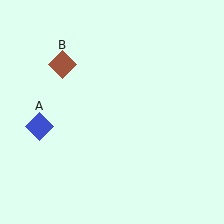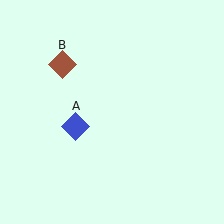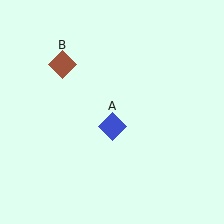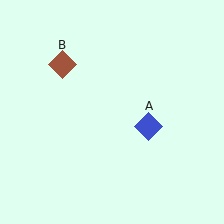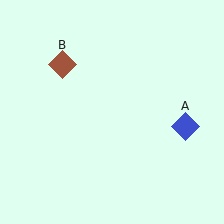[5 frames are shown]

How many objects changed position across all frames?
1 object changed position: blue diamond (object A).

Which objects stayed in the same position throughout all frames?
Brown diamond (object B) remained stationary.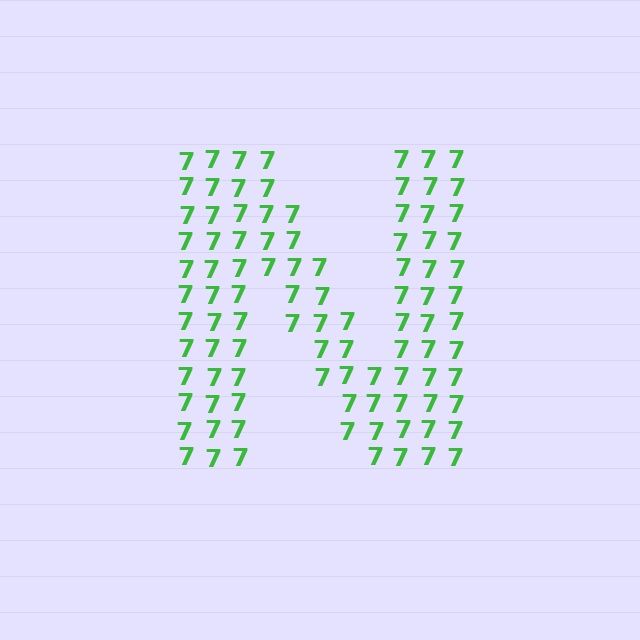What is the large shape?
The large shape is the letter N.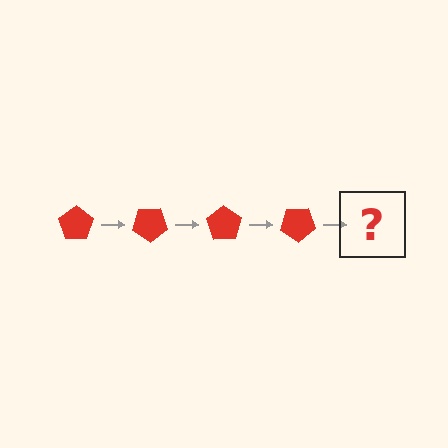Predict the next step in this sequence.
The next step is a red pentagon rotated 140 degrees.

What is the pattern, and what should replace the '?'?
The pattern is that the pentagon rotates 35 degrees each step. The '?' should be a red pentagon rotated 140 degrees.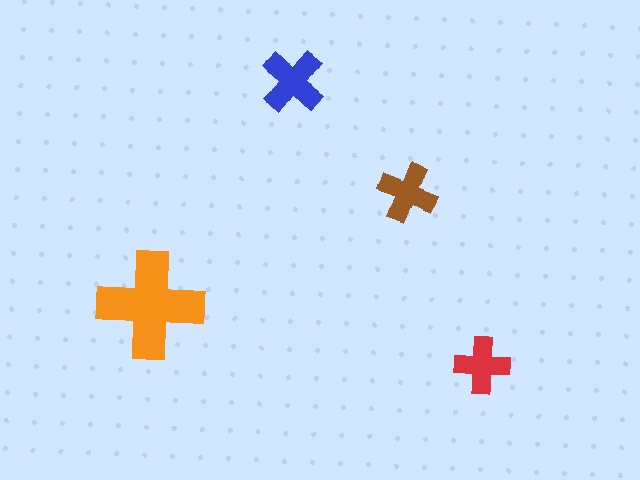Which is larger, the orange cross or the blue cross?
The orange one.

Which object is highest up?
The blue cross is topmost.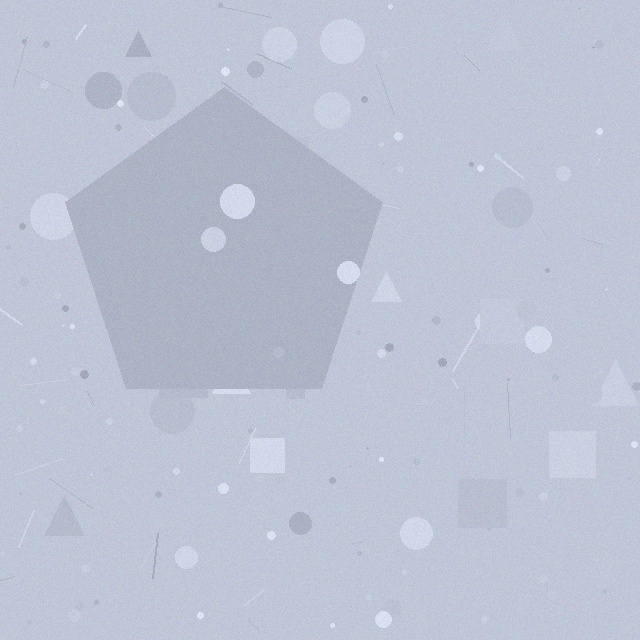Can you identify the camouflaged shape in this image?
The camouflaged shape is a pentagon.